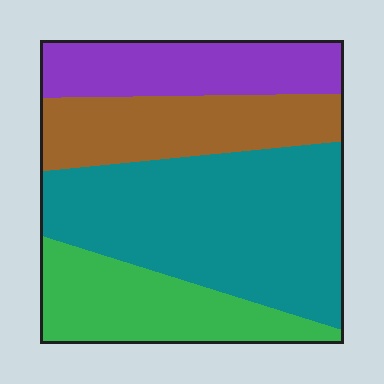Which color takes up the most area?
Teal, at roughly 40%.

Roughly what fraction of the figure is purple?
Purple covers around 20% of the figure.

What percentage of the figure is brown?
Brown covers roughly 20% of the figure.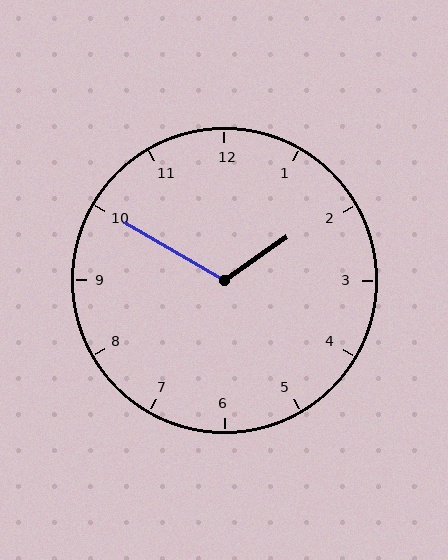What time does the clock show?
1:50.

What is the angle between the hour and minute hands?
Approximately 115 degrees.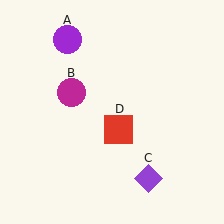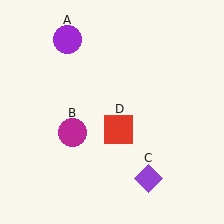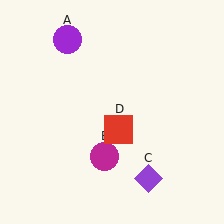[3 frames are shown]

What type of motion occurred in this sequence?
The magenta circle (object B) rotated counterclockwise around the center of the scene.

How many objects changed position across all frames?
1 object changed position: magenta circle (object B).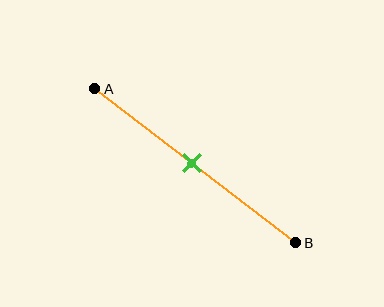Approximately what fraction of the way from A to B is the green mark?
The green mark is approximately 50% of the way from A to B.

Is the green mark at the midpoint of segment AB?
Yes, the mark is approximately at the midpoint.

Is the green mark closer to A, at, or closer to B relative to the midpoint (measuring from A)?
The green mark is approximately at the midpoint of segment AB.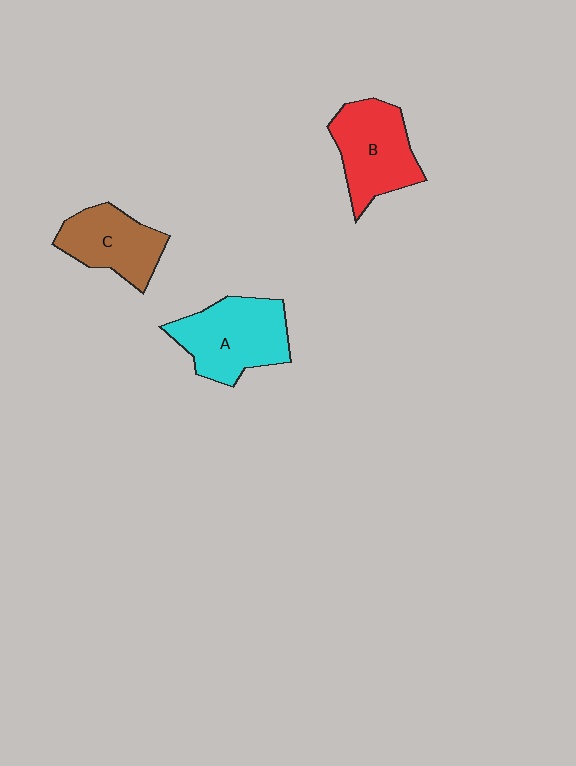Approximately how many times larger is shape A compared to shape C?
Approximately 1.3 times.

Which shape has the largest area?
Shape A (cyan).